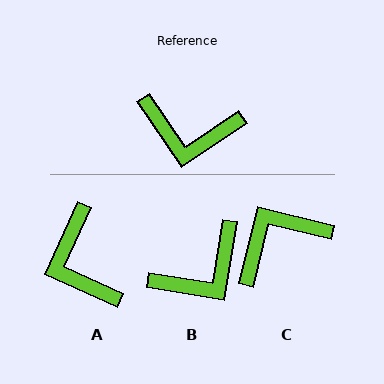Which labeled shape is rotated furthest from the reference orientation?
C, about 138 degrees away.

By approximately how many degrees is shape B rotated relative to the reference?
Approximately 46 degrees counter-clockwise.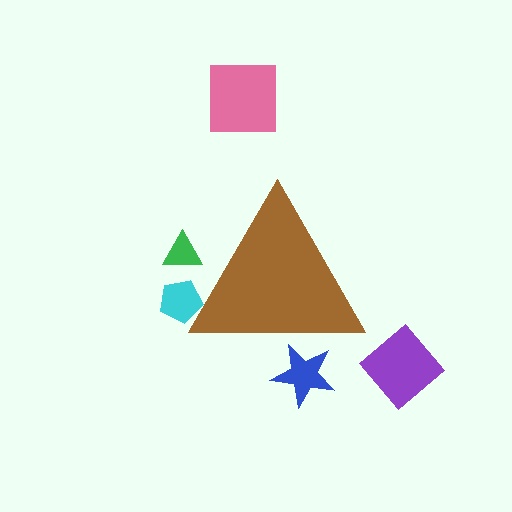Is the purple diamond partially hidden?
No, the purple diamond is fully visible.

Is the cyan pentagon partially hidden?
Yes, the cyan pentagon is partially hidden behind the brown triangle.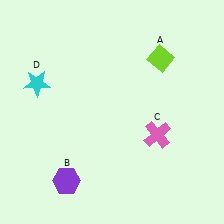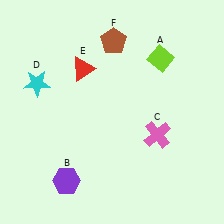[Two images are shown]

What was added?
A red triangle (E), a brown pentagon (F) were added in Image 2.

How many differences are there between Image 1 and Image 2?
There are 2 differences between the two images.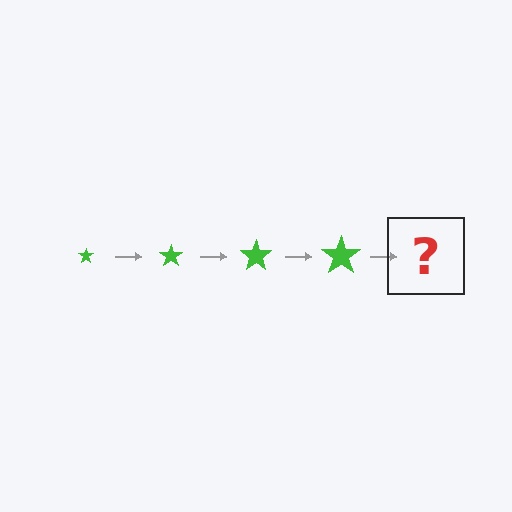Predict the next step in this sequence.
The next step is a green star, larger than the previous one.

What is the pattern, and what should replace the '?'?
The pattern is that the star gets progressively larger each step. The '?' should be a green star, larger than the previous one.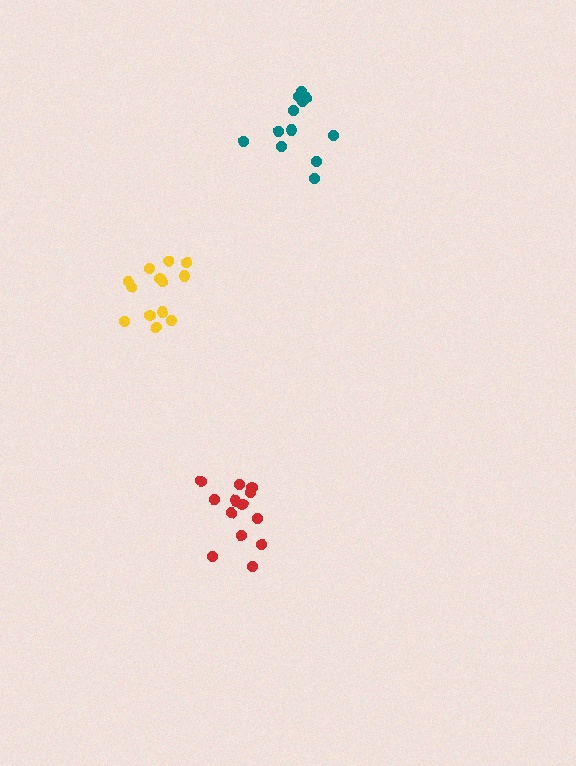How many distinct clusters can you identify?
There are 3 distinct clusters.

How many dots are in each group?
Group 1: 13 dots, Group 2: 13 dots, Group 3: 12 dots (38 total).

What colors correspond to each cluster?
The clusters are colored: yellow, red, teal.